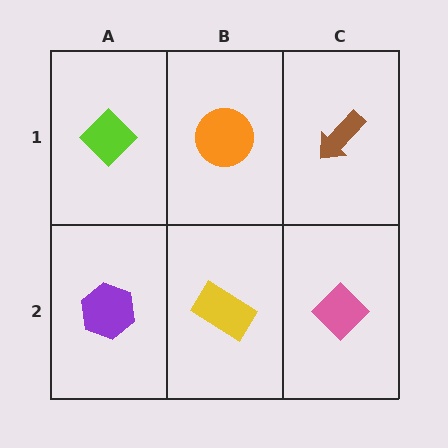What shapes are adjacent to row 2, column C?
A brown arrow (row 1, column C), a yellow rectangle (row 2, column B).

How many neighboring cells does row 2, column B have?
3.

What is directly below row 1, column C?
A pink diamond.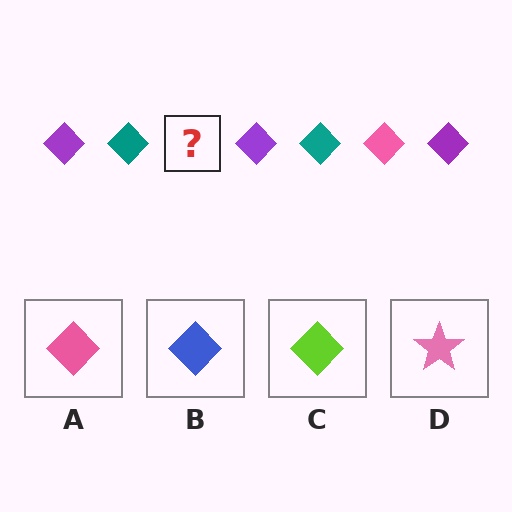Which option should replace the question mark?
Option A.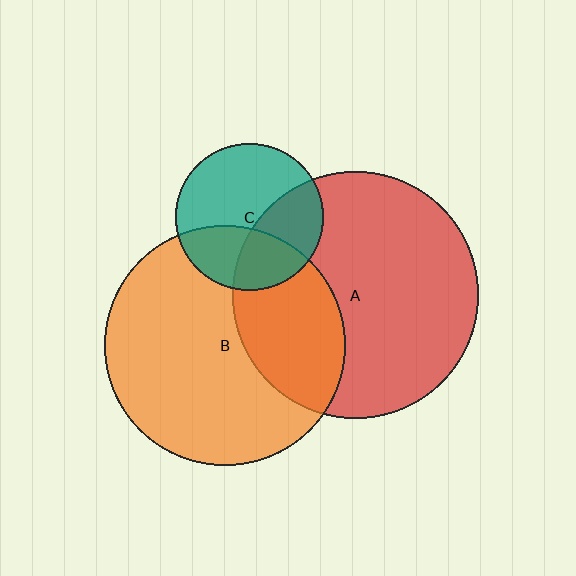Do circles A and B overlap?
Yes.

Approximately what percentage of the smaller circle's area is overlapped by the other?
Approximately 30%.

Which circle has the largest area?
Circle A (red).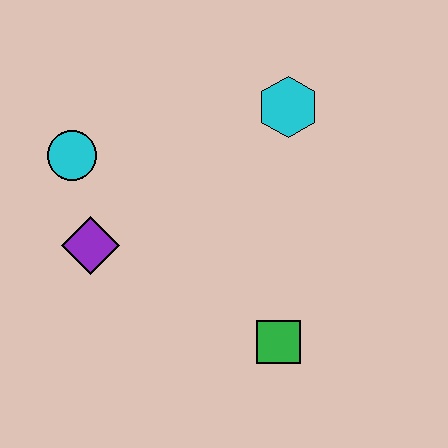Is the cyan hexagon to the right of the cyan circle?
Yes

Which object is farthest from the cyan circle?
The green square is farthest from the cyan circle.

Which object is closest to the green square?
The purple diamond is closest to the green square.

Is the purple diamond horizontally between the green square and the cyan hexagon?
No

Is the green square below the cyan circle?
Yes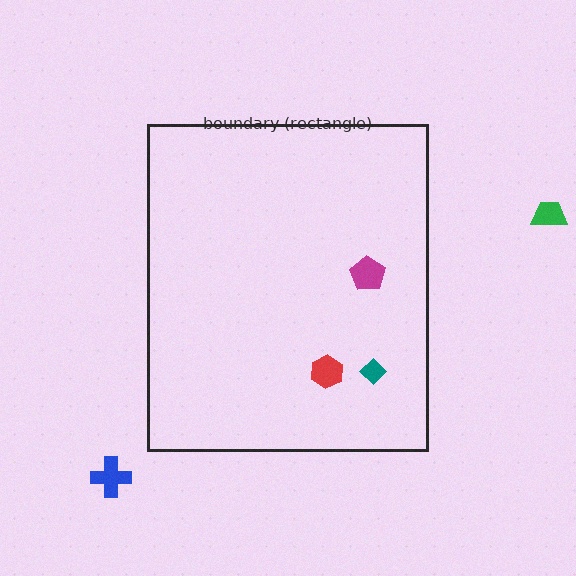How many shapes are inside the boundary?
3 inside, 2 outside.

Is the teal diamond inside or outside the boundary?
Inside.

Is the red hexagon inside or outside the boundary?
Inside.